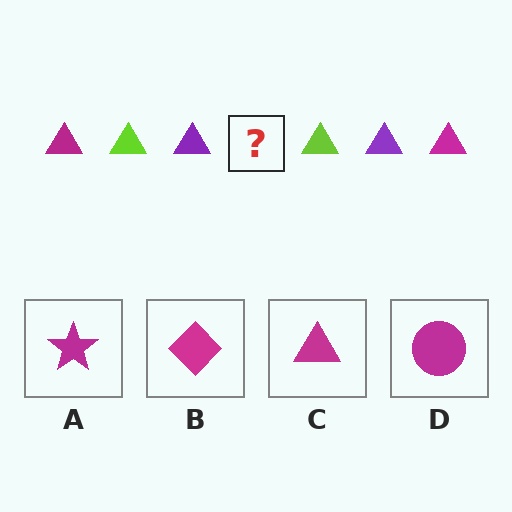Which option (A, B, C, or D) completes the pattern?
C.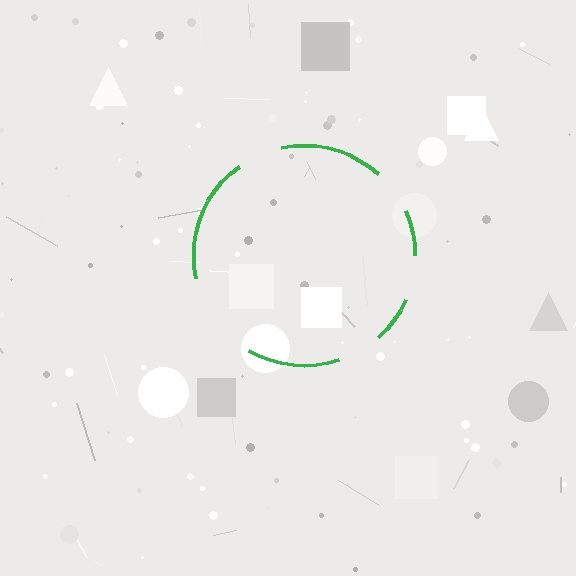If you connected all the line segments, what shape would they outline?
They would outline a circle.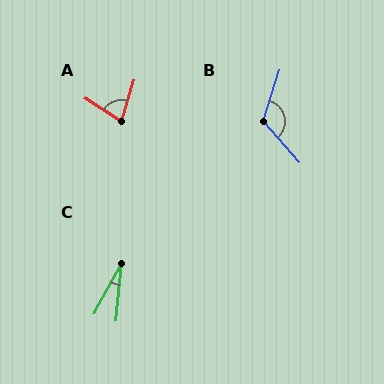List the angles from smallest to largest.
C (23°), A (74°), B (121°).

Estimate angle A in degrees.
Approximately 74 degrees.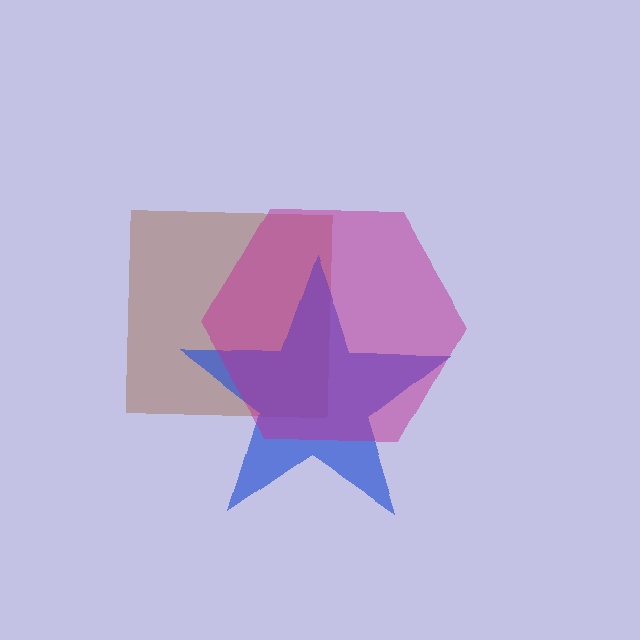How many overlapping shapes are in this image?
There are 3 overlapping shapes in the image.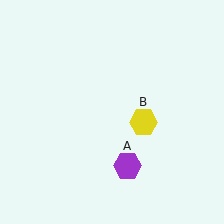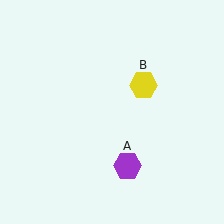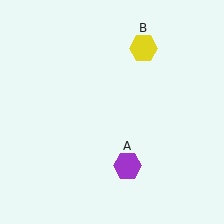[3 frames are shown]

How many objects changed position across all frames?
1 object changed position: yellow hexagon (object B).